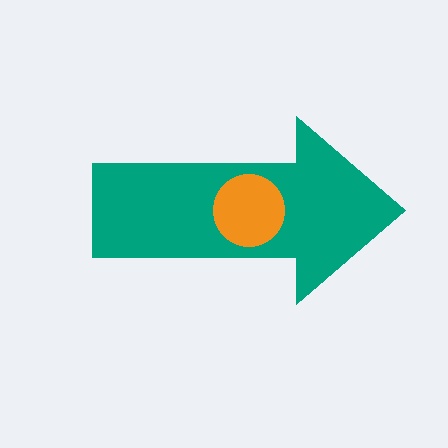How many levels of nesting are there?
2.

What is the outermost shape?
The teal arrow.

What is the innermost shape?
The orange circle.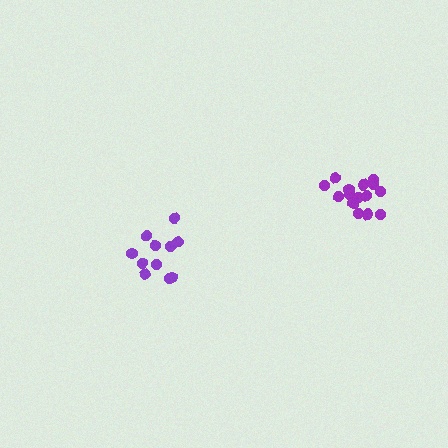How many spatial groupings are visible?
There are 2 spatial groupings.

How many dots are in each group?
Group 1: 11 dots, Group 2: 15 dots (26 total).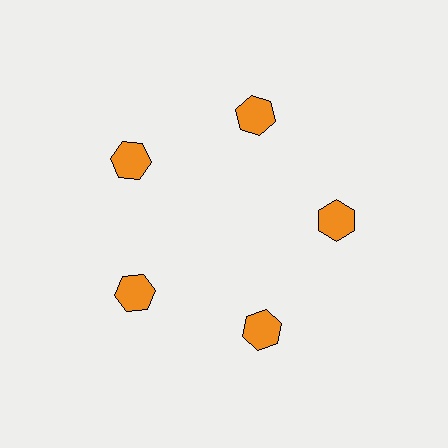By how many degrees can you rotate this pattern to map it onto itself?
The pattern maps onto itself every 72 degrees of rotation.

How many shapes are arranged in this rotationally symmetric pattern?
There are 5 shapes, arranged in 5 groups of 1.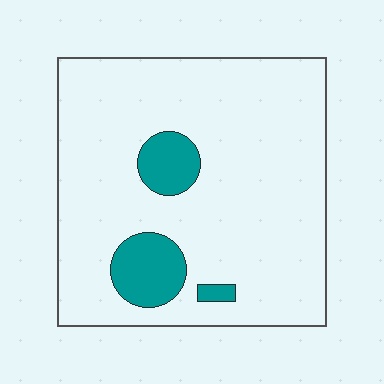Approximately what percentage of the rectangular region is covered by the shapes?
Approximately 10%.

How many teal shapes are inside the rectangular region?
3.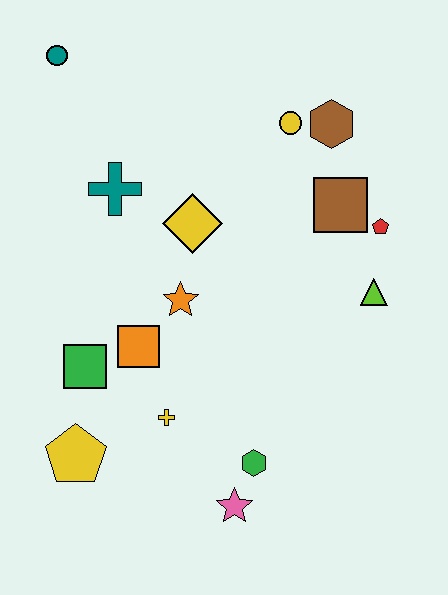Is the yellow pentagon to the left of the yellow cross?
Yes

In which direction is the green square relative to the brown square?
The green square is to the left of the brown square.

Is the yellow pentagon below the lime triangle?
Yes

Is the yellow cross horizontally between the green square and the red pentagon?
Yes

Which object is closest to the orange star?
The orange square is closest to the orange star.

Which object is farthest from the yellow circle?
The yellow pentagon is farthest from the yellow circle.